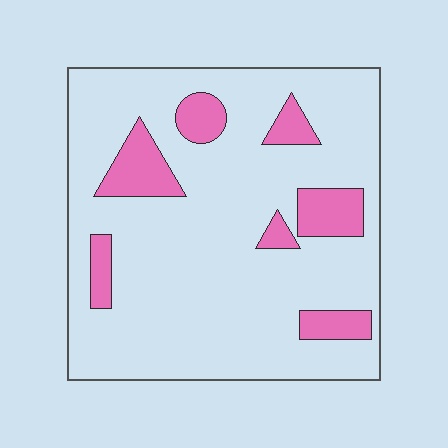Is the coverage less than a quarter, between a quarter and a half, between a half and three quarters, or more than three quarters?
Less than a quarter.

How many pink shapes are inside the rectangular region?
7.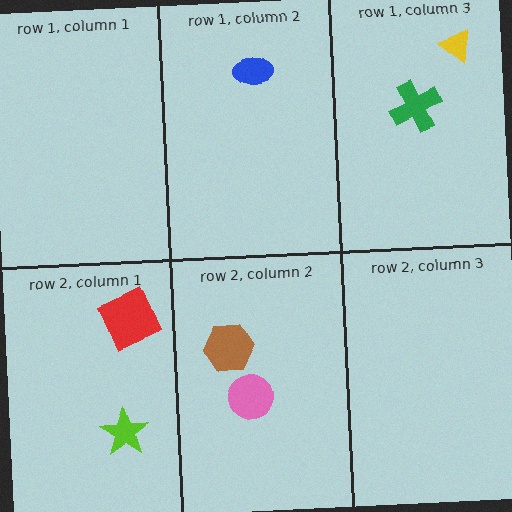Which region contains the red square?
The row 2, column 1 region.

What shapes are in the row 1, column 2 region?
The blue ellipse.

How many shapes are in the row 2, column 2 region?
2.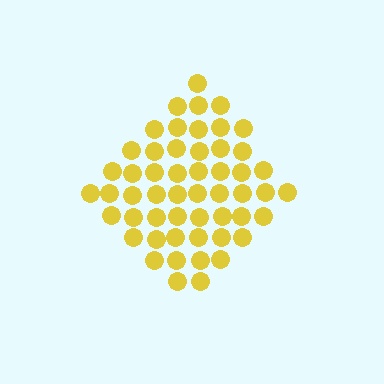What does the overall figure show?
The overall figure shows a diamond.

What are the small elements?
The small elements are circles.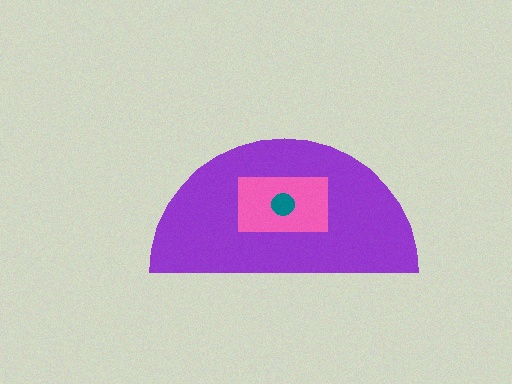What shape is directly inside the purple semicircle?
The pink rectangle.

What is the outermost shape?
The purple semicircle.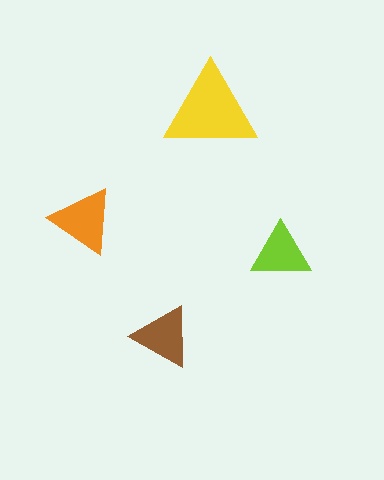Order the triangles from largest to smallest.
the yellow one, the orange one, the brown one, the lime one.